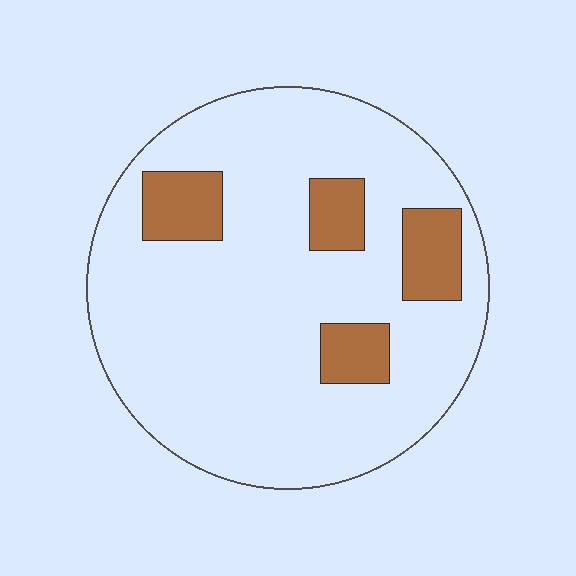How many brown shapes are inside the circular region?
4.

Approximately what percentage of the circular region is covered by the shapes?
Approximately 15%.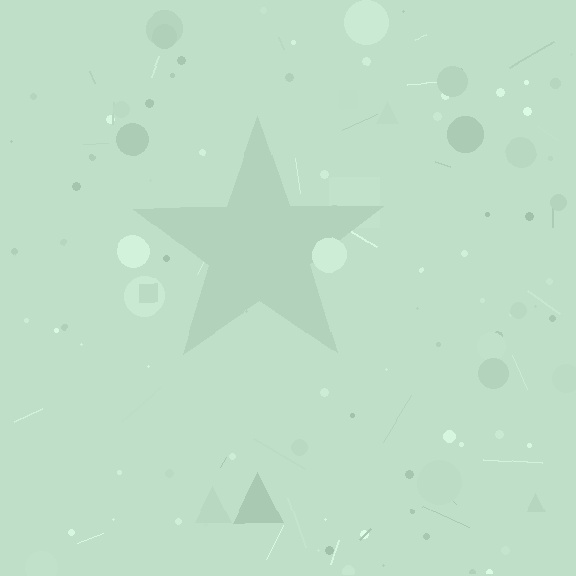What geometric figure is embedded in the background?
A star is embedded in the background.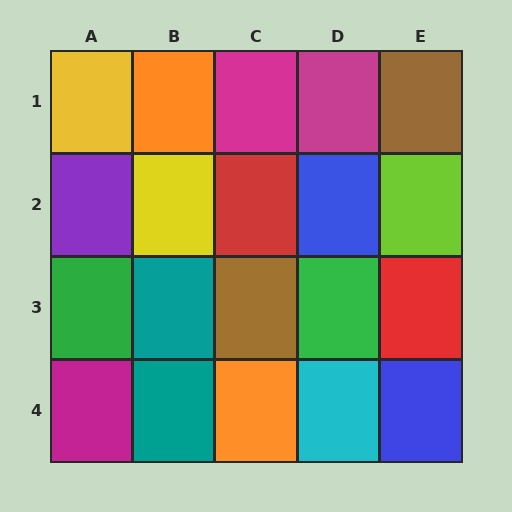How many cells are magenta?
3 cells are magenta.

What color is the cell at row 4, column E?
Blue.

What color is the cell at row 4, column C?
Orange.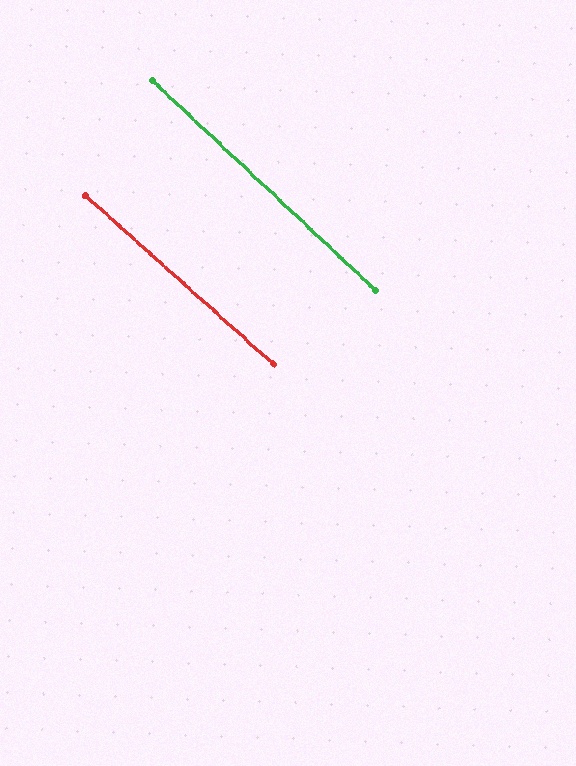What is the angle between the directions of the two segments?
Approximately 1 degree.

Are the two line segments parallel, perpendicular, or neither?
Parallel — their directions differ by only 1.2°.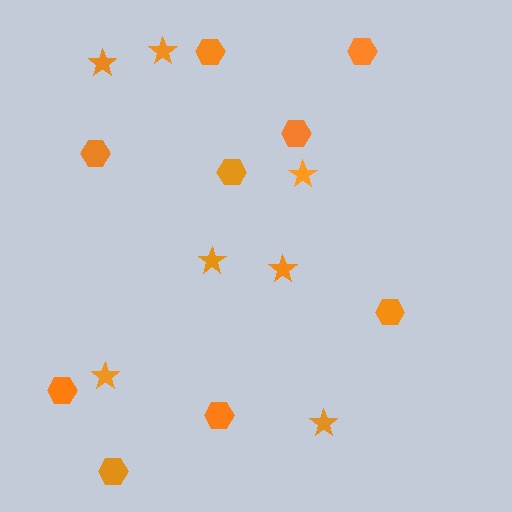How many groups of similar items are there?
There are 2 groups: one group of hexagons (9) and one group of stars (7).